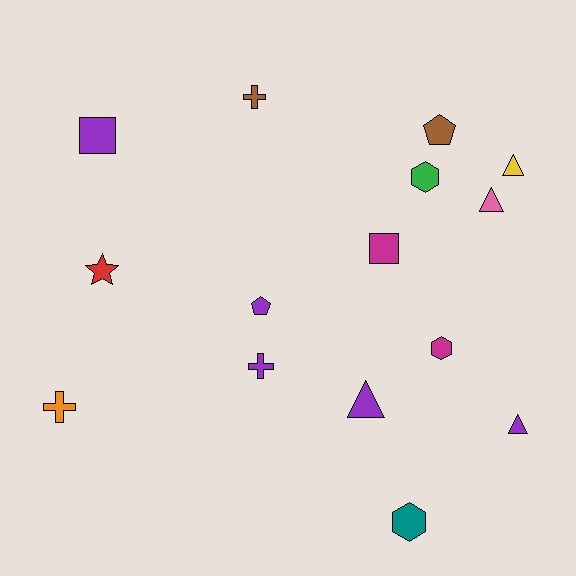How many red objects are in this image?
There is 1 red object.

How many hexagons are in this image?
There are 3 hexagons.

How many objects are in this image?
There are 15 objects.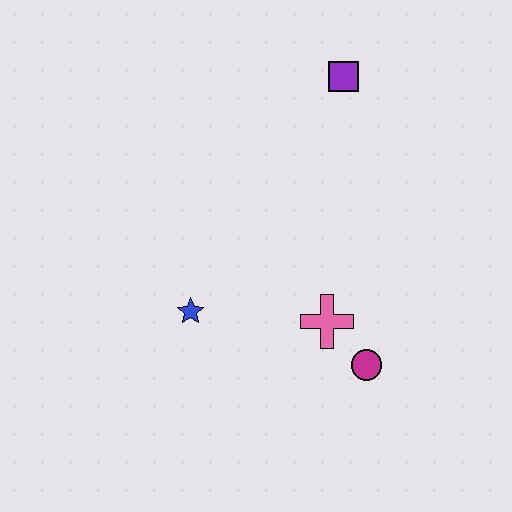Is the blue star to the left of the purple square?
Yes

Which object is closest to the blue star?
The pink cross is closest to the blue star.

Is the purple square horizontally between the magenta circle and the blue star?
Yes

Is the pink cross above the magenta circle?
Yes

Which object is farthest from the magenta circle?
The purple square is farthest from the magenta circle.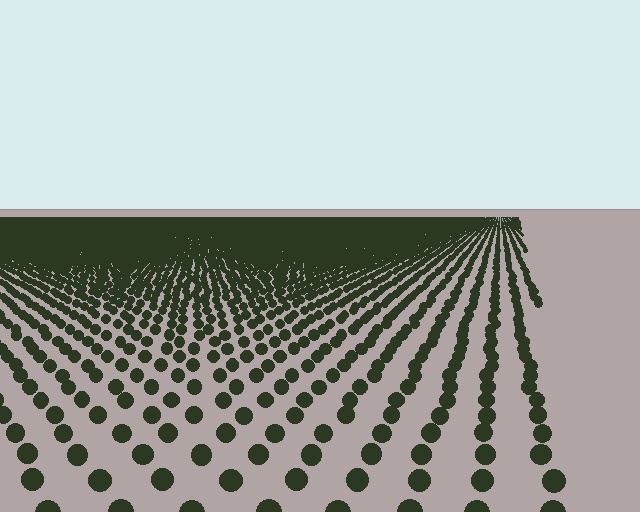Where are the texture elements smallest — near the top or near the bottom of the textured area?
Near the top.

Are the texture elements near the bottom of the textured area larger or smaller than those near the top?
Larger. Near the bottom, elements are closer to the viewer and appear at a bigger on-screen size.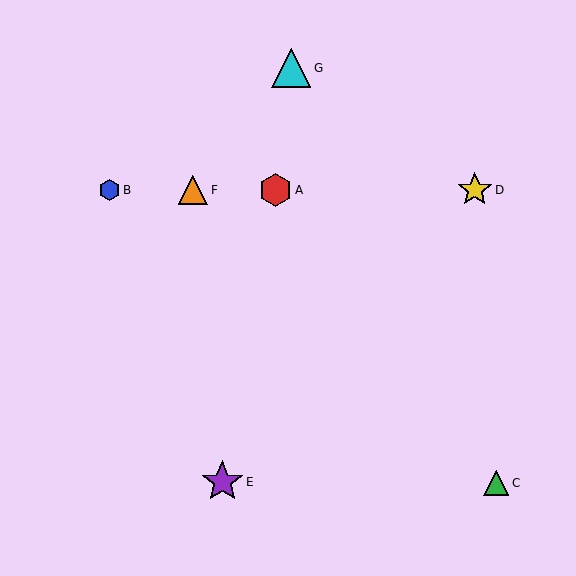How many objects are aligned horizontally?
4 objects (A, B, D, F) are aligned horizontally.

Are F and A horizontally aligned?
Yes, both are at y≈190.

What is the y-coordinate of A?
Object A is at y≈190.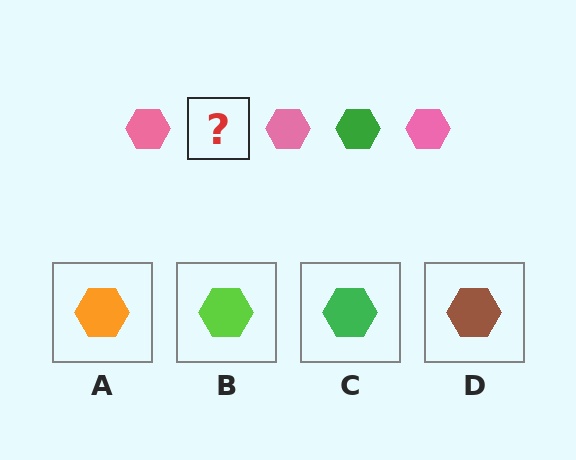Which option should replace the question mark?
Option C.